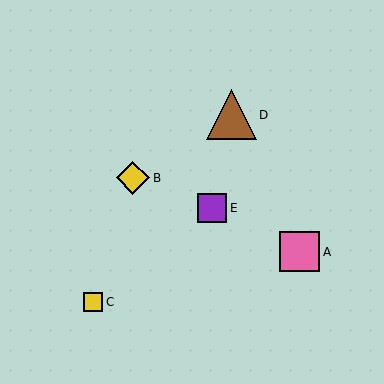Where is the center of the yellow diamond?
The center of the yellow diamond is at (133, 178).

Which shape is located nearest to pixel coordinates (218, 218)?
The purple square (labeled E) at (212, 208) is nearest to that location.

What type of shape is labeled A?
Shape A is a pink square.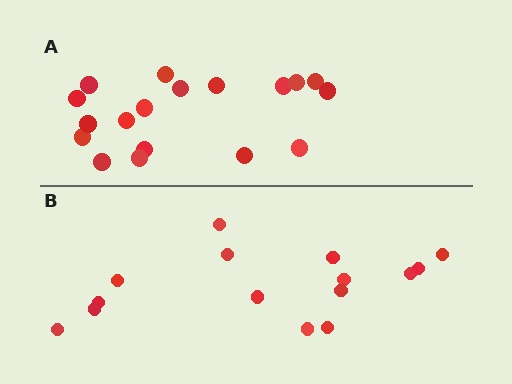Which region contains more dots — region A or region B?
Region A (the top region) has more dots.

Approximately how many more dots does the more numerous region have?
Region A has just a few more — roughly 2 or 3 more dots than region B.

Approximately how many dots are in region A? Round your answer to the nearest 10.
About 20 dots. (The exact count is 18, which rounds to 20.)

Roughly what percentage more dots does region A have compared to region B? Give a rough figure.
About 20% more.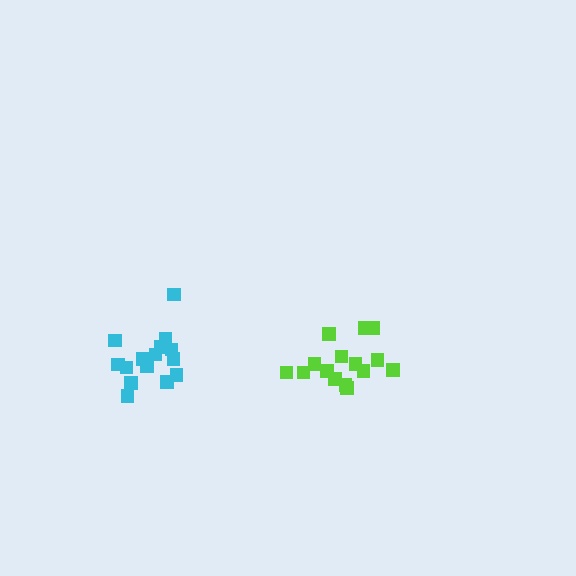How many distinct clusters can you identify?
There are 2 distinct clusters.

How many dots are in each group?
Group 1: 15 dots, Group 2: 15 dots (30 total).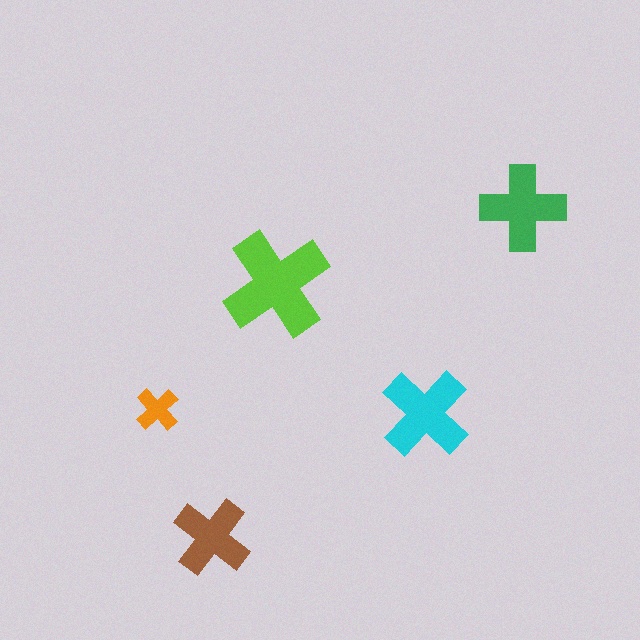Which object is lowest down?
The brown cross is bottommost.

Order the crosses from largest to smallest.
the lime one, the cyan one, the green one, the brown one, the orange one.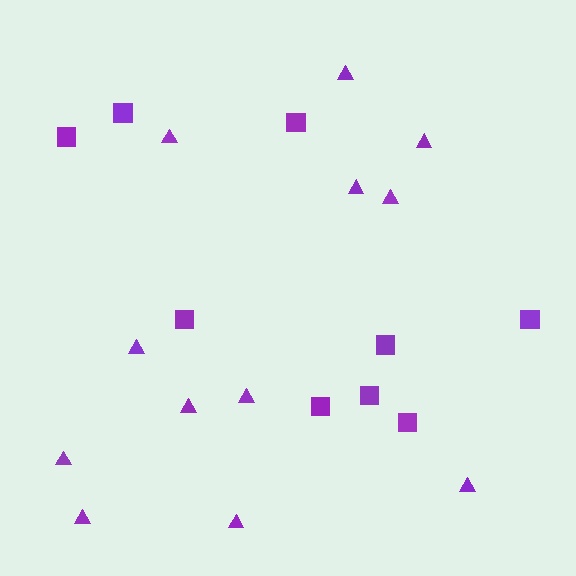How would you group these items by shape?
There are 2 groups: one group of squares (9) and one group of triangles (12).